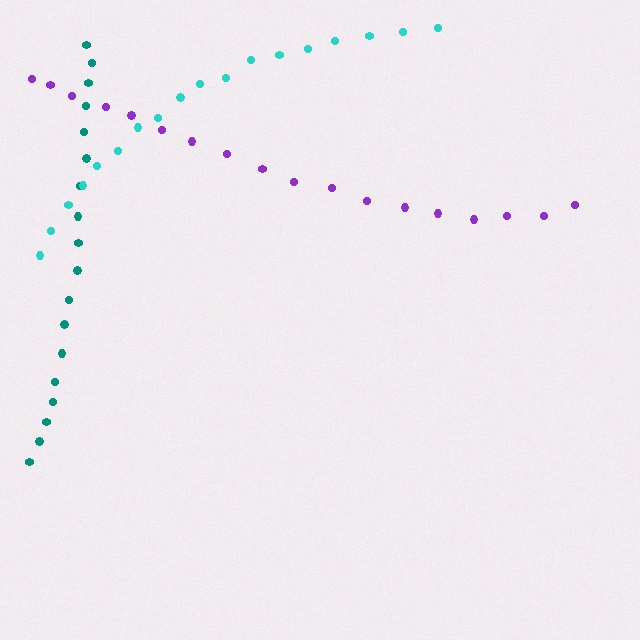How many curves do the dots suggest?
There are 3 distinct paths.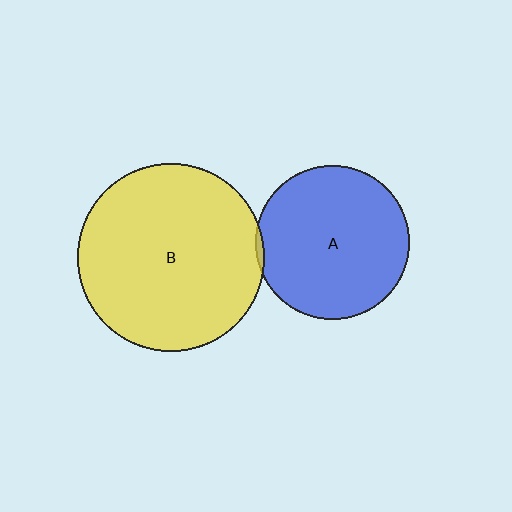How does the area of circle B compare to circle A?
Approximately 1.5 times.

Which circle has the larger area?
Circle B (yellow).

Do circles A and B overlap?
Yes.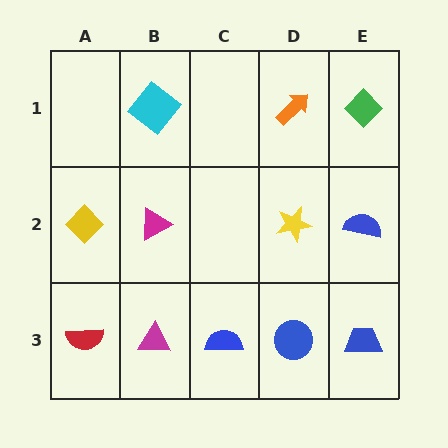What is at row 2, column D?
A yellow star.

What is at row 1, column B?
A cyan diamond.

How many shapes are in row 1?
3 shapes.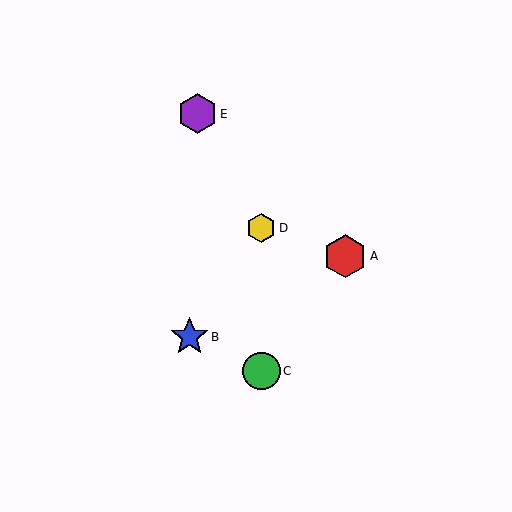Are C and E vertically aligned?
No, C is at x≈261 and E is at x≈198.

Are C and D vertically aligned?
Yes, both are at x≈261.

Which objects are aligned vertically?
Objects C, D are aligned vertically.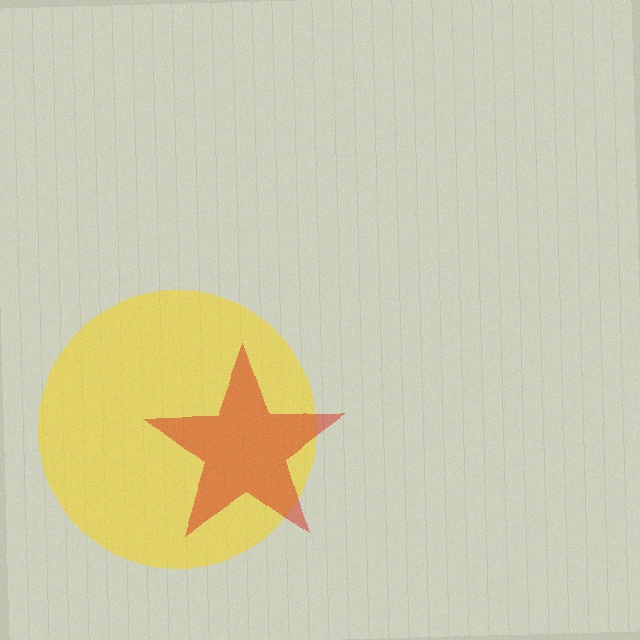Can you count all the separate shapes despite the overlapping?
Yes, there are 2 separate shapes.